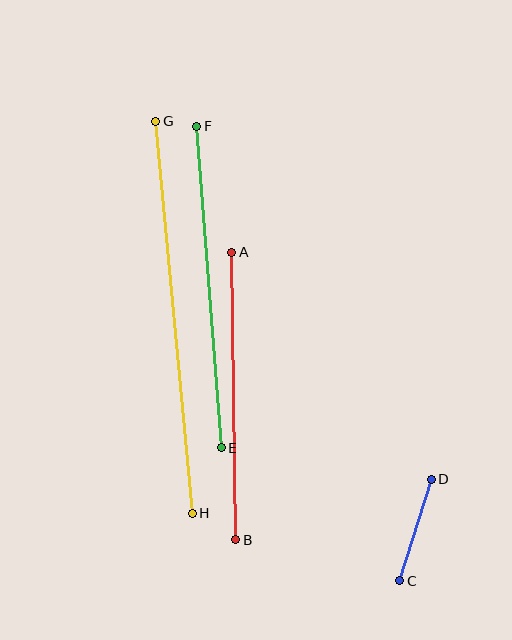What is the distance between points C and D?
The distance is approximately 106 pixels.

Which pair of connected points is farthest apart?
Points G and H are farthest apart.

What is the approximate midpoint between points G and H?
The midpoint is at approximately (174, 317) pixels.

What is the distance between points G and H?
The distance is approximately 394 pixels.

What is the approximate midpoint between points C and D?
The midpoint is at approximately (416, 530) pixels.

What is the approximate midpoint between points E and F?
The midpoint is at approximately (209, 287) pixels.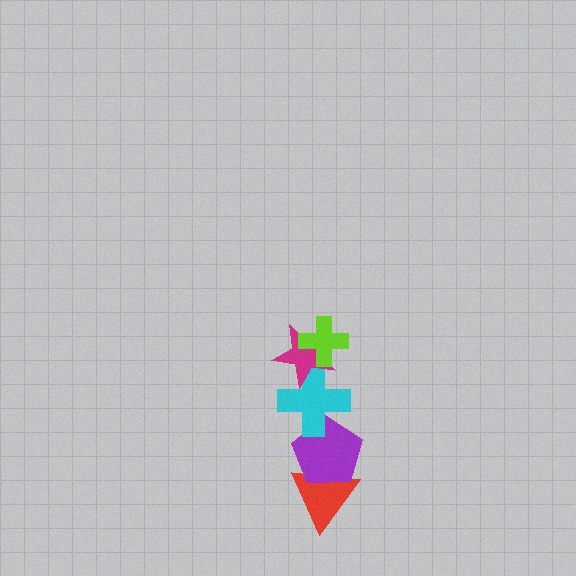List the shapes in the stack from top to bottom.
From top to bottom: the lime cross, the magenta star, the cyan cross, the purple pentagon, the red triangle.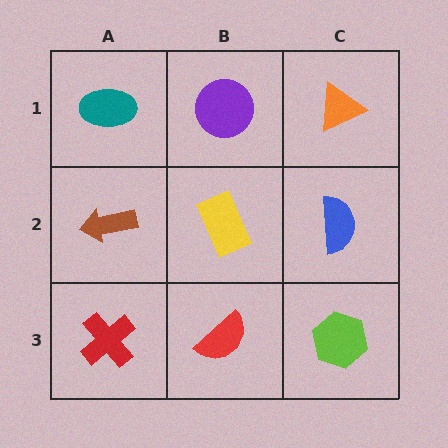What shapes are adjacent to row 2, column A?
A teal ellipse (row 1, column A), a red cross (row 3, column A), a yellow rectangle (row 2, column B).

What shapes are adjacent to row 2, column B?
A purple circle (row 1, column B), a red semicircle (row 3, column B), a brown arrow (row 2, column A), a blue semicircle (row 2, column C).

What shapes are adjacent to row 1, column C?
A blue semicircle (row 2, column C), a purple circle (row 1, column B).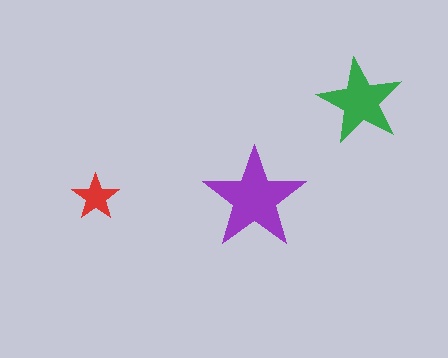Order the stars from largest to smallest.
the purple one, the green one, the red one.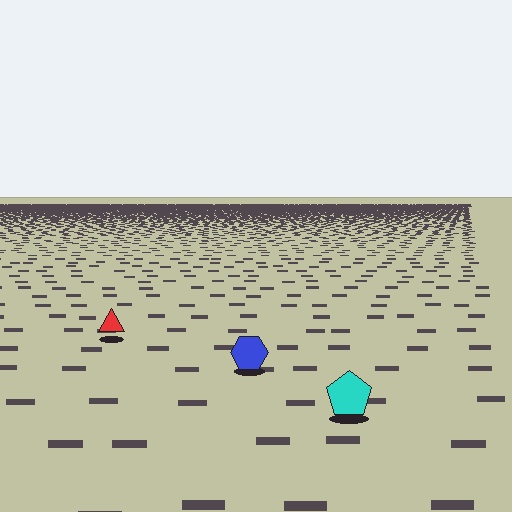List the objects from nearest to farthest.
From nearest to farthest: the cyan pentagon, the blue hexagon, the red triangle.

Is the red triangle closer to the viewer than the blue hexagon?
No. The blue hexagon is closer — you can tell from the texture gradient: the ground texture is coarser near it.